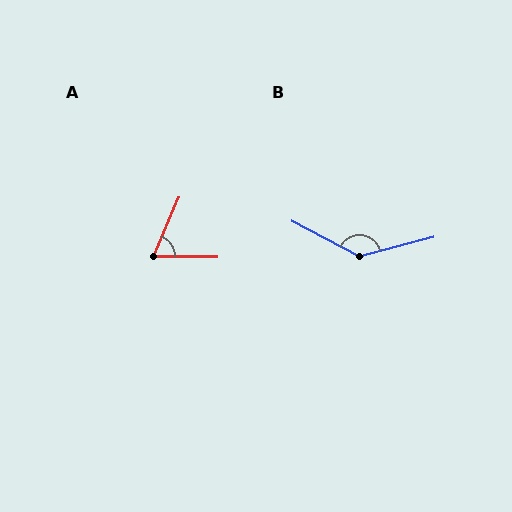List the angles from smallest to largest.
A (67°), B (137°).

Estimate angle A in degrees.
Approximately 67 degrees.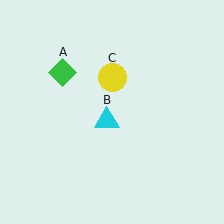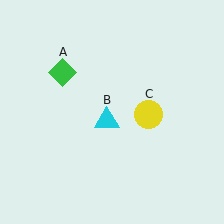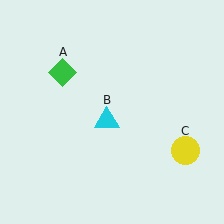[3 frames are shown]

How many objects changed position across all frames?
1 object changed position: yellow circle (object C).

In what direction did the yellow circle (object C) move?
The yellow circle (object C) moved down and to the right.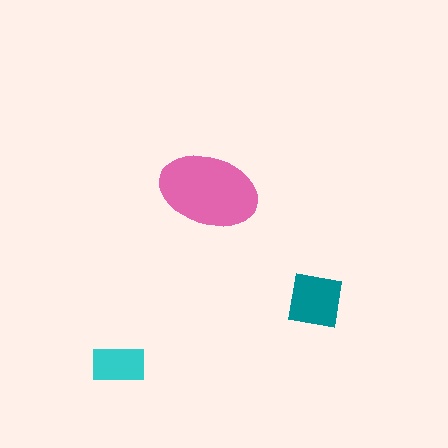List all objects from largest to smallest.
The pink ellipse, the teal square, the cyan rectangle.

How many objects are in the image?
There are 3 objects in the image.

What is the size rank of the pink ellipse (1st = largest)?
1st.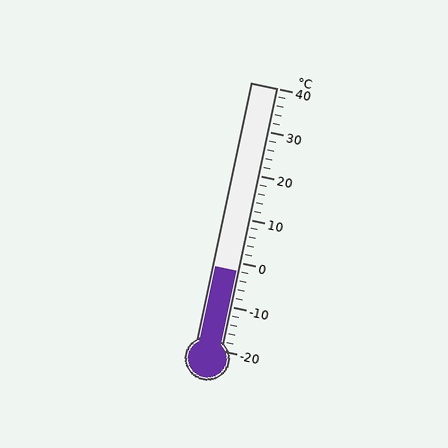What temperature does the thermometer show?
The thermometer shows approximately -2°C.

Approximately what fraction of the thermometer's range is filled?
The thermometer is filled to approximately 30% of its range.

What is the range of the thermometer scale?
The thermometer scale ranges from -20°C to 40°C.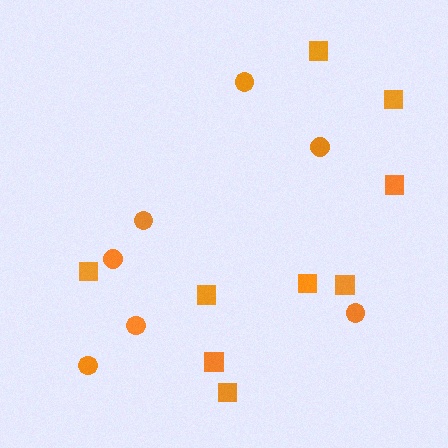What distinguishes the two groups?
There are 2 groups: one group of squares (9) and one group of circles (7).